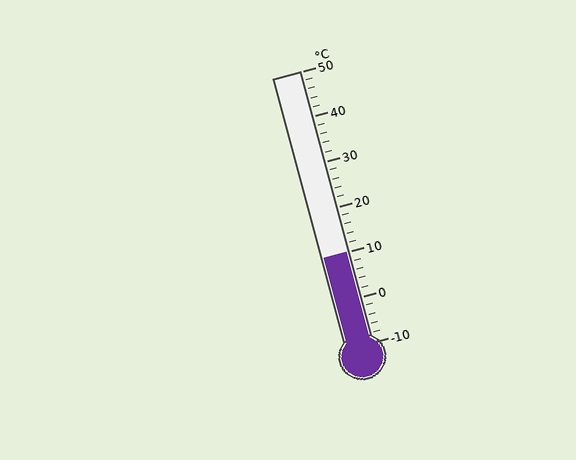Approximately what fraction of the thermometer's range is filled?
The thermometer is filled to approximately 35% of its range.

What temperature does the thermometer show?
The thermometer shows approximately 10°C.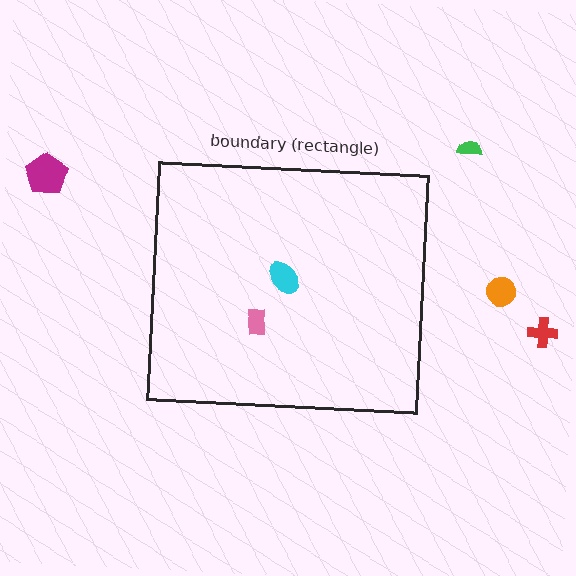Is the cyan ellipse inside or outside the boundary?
Inside.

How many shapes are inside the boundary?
2 inside, 4 outside.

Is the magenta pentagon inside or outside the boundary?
Outside.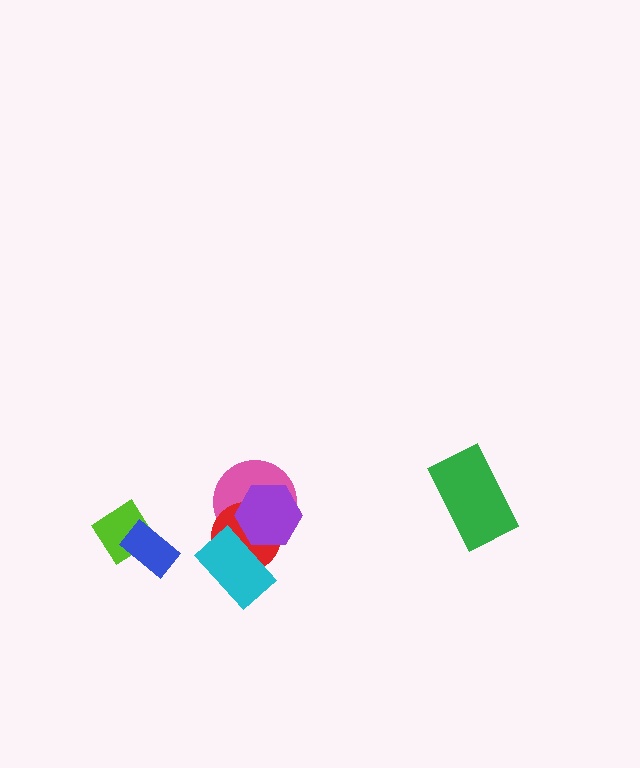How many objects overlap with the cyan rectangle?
3 objects overlap with the cyan rectangle.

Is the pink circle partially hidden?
Yes, it is partially covered by another shape.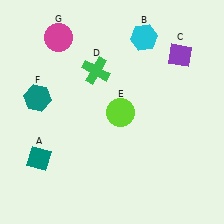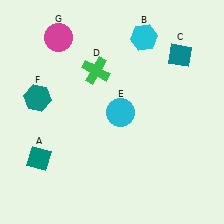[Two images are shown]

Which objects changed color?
C changed from purple to teal. E changed from lime to cyan.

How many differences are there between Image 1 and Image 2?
There are 2 differences between the two images.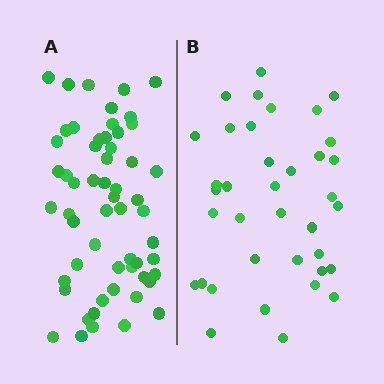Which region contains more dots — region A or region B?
Region A (the left region) has more dots.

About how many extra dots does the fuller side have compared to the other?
Region A has approximately 20 more dots than region B.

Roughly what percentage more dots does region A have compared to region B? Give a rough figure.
About 55% more.